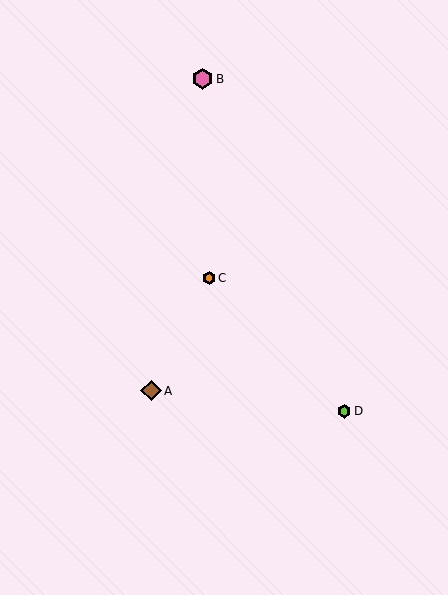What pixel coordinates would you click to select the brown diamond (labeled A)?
Click at (151, 391) to select the brown diamond A.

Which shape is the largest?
The pink hexagon (labeled B) is the largest.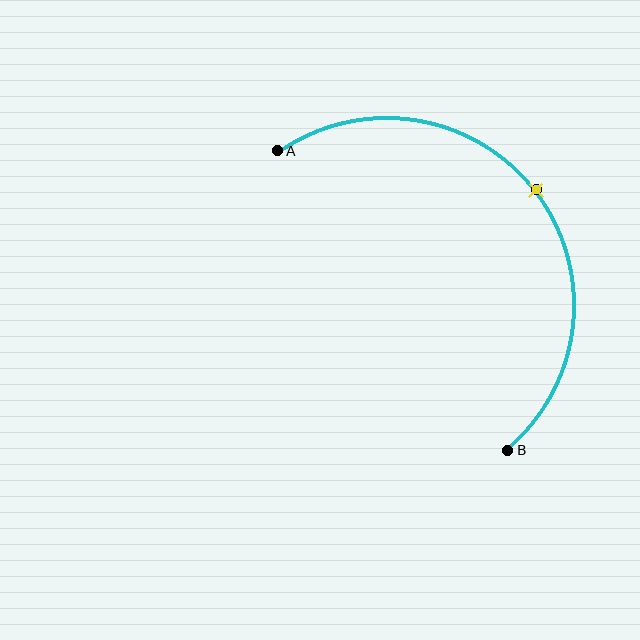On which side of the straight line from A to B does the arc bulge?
The arc bulges above and to the right of the straight line connecting A and B.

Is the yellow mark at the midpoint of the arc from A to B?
Yes. The yellow mark lies on the arc at equal arc-length from both A and B — it is the arc midpoint.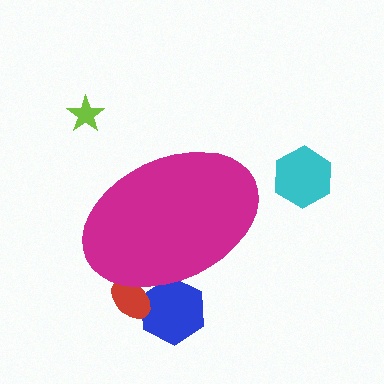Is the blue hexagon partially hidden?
Yes, the blue hexagon is partially hidden behind the magenta ellipse.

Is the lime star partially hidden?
No, the lime star is fully visible.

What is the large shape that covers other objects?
A magenta ellipse.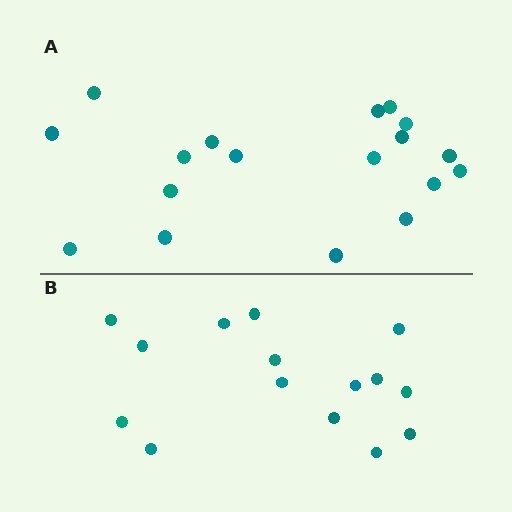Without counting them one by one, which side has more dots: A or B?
Region A (the top region) has more dots.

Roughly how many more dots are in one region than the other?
Region A has just a few more — roughly 2 or 3 more dots than region B.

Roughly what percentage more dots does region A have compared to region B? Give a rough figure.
About 20% more.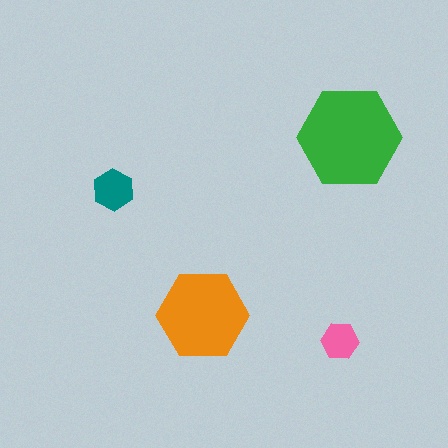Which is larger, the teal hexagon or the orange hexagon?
The orange one.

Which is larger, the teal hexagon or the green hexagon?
The green one.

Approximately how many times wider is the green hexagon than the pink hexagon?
About 2.5 times wider.